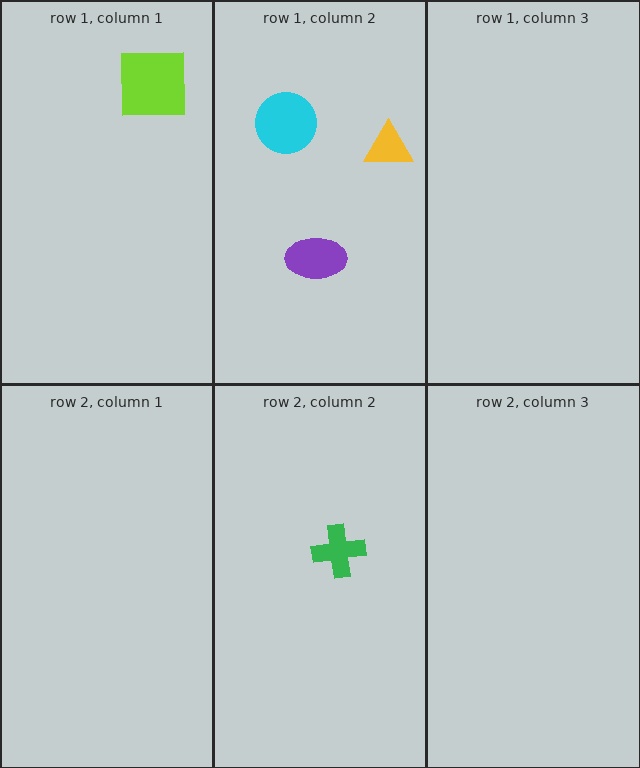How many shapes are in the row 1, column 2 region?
3.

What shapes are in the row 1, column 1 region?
The lime square.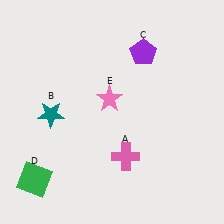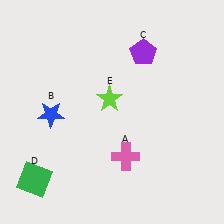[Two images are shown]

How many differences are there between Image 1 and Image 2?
There are 2 differences between the two images.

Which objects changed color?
B changed from teal to blue. E changed from pink to lime.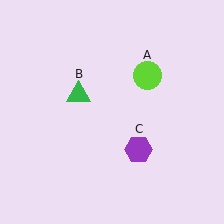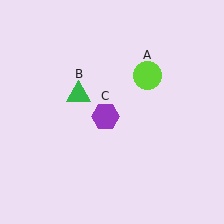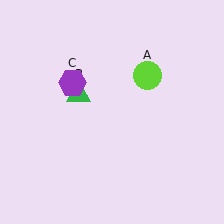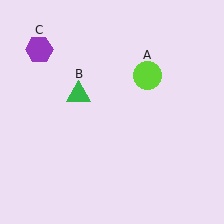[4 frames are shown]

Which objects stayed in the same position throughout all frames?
Lime circle (object A) and green triangle (object B) remained stationary.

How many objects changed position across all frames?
1 object changed position: purple hexagon (object C).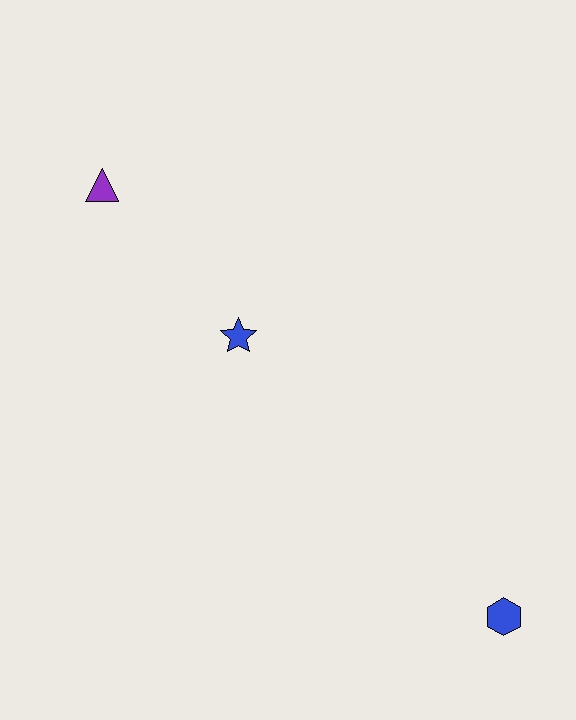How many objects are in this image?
There are 3 objects.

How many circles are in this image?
There are no circles.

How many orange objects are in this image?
There are no orange objects.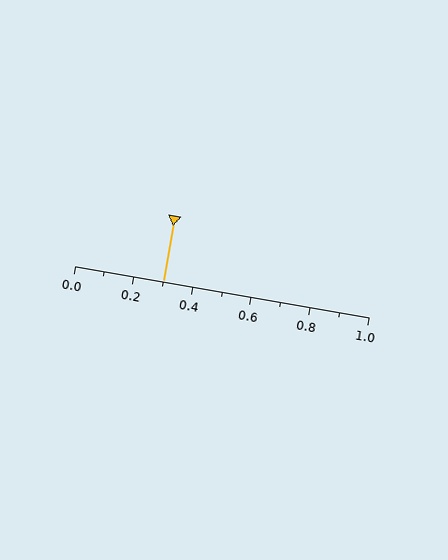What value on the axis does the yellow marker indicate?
The marker indicates approximately 0.3.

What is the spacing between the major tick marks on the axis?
The major ticks are spaced 0.2 apart.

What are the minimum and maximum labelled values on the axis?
The axis runs from 0.0 to 1.0.